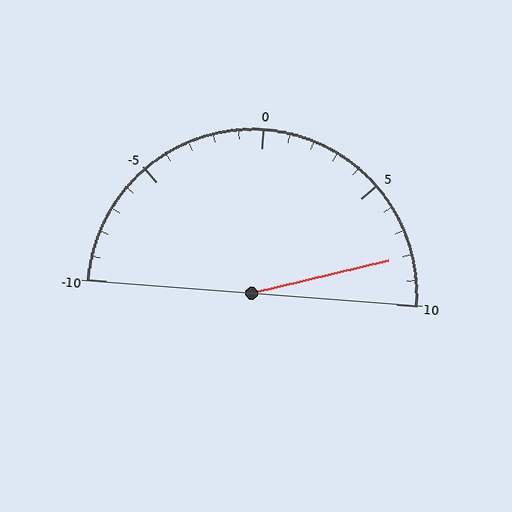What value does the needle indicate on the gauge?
The needle indicates approximately 8.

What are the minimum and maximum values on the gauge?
The gauge ranges from -10 to 10.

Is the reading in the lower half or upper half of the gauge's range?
The reading is in the upper half of the range (-10 to 10).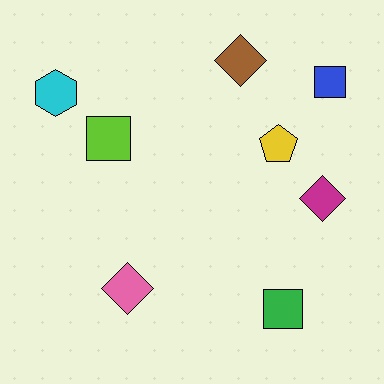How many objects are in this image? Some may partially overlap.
There are 8 objects.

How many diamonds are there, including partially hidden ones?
There are 3 diamonds.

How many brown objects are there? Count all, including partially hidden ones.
There is 1 brown object.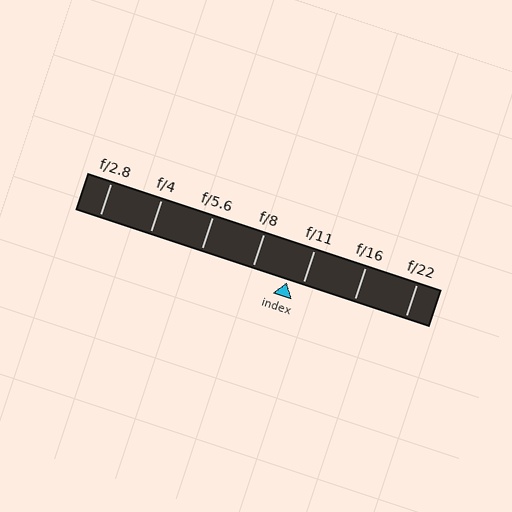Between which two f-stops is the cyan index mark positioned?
The index mark is between f/8 and f/11.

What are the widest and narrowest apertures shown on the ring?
The widest aperture shown is f/2.8 and the narrowest is f/22.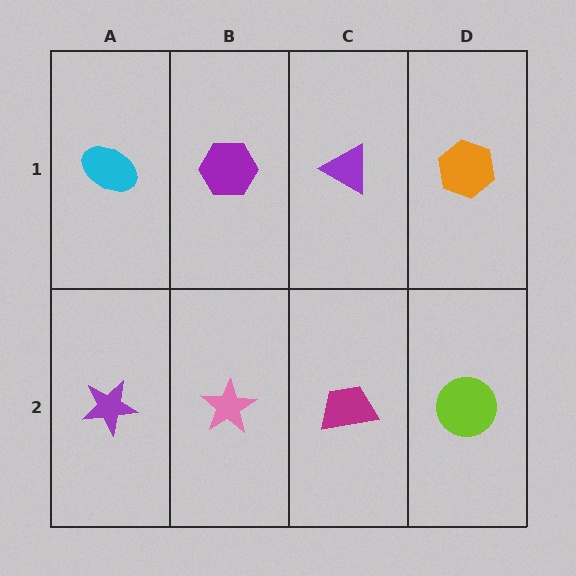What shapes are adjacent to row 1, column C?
A magenta trapezoid (row 2, column C), a purple hexagon (row 1, column B), an orange hexagon (row 1, column D).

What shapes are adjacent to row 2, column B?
A purple hexagon (row 1, column B), a purple star (row 2, column A), a magenta trapezoid (row 2, column C).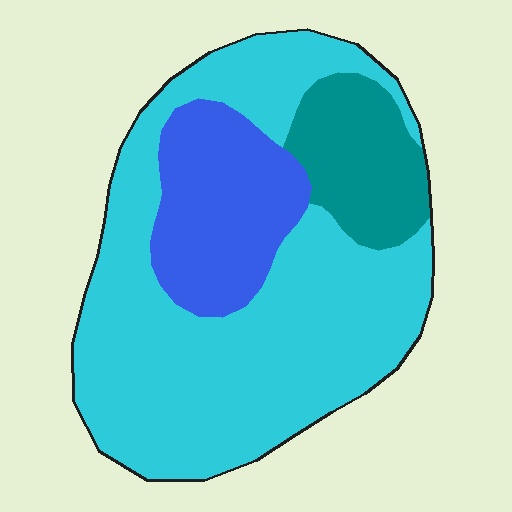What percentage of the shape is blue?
Blue covers 20% of the shape.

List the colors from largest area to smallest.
From largest to smallest: cyan, blue, teal.